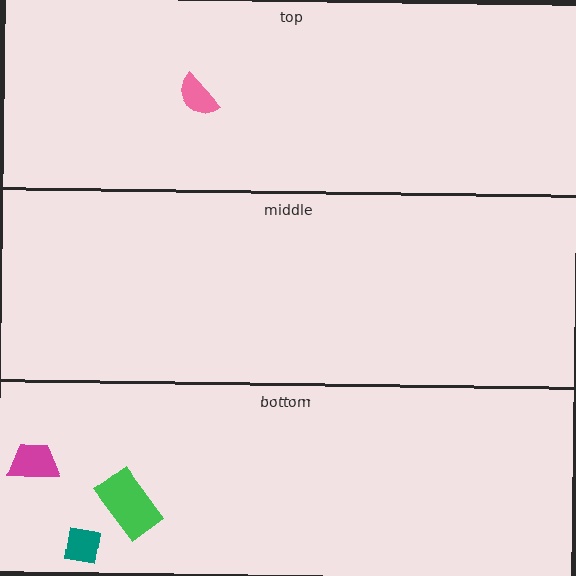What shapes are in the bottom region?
The teal square, the magenta trapezoid, the green rectangle.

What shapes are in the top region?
The pink semicircle.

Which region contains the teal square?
The bottom region.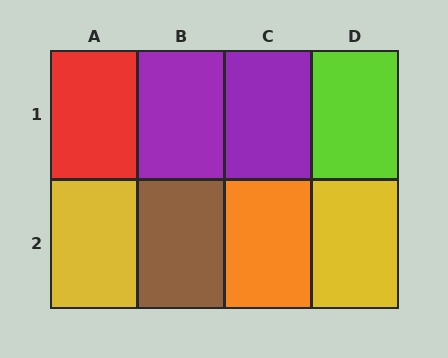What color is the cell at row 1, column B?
Purple.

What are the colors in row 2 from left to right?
Yellow, brown, orange, yellow.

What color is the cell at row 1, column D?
Lime.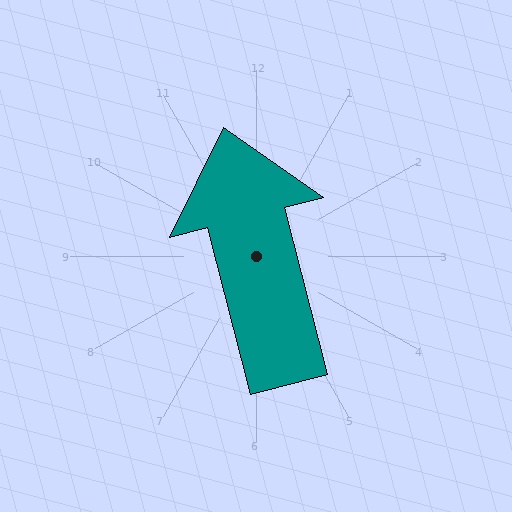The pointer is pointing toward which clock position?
Roughly 12 o'clock.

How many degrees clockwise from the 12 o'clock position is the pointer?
Approximately 346 degrees.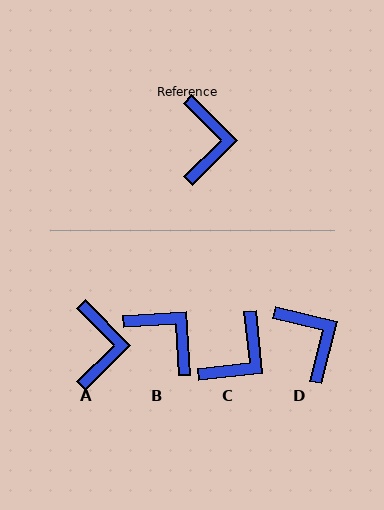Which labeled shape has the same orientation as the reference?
A.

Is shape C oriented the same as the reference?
No, it is off by about 39 degrees.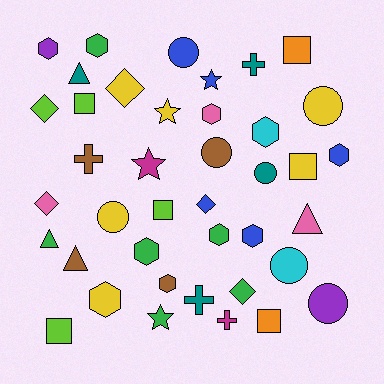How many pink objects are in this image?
There are 3 pink objects.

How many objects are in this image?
There are 40 objects.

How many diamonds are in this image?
There are 5 diamonds.